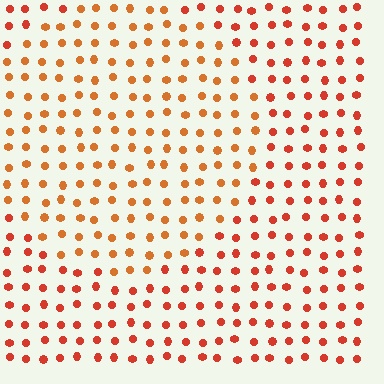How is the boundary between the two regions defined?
The boundary is defined purely by a slight shift in hue (about 21 degrees). Spacing, size, and orientation are identical on both sides.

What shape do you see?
I see a circle.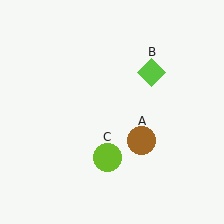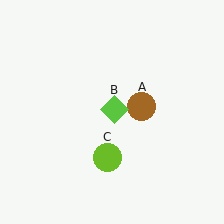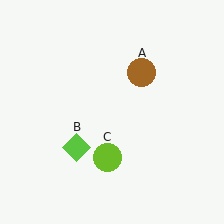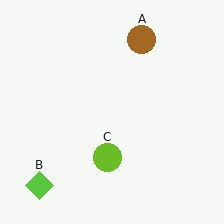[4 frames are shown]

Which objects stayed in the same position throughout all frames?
Lime circle (object C) remained stationary.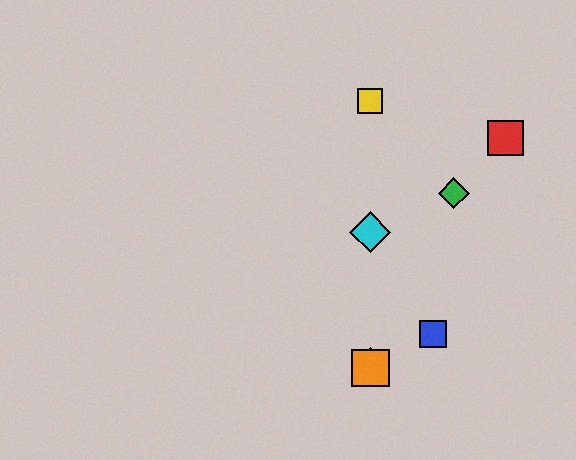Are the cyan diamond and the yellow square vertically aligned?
Yes, both are at x≈370.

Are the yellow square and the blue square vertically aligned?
No, the yellow square is at x≈370 and the blue square is at x≈433.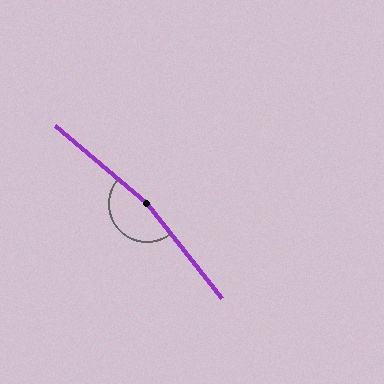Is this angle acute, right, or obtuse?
It is obtuse.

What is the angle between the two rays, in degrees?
Approximately 169 degrees.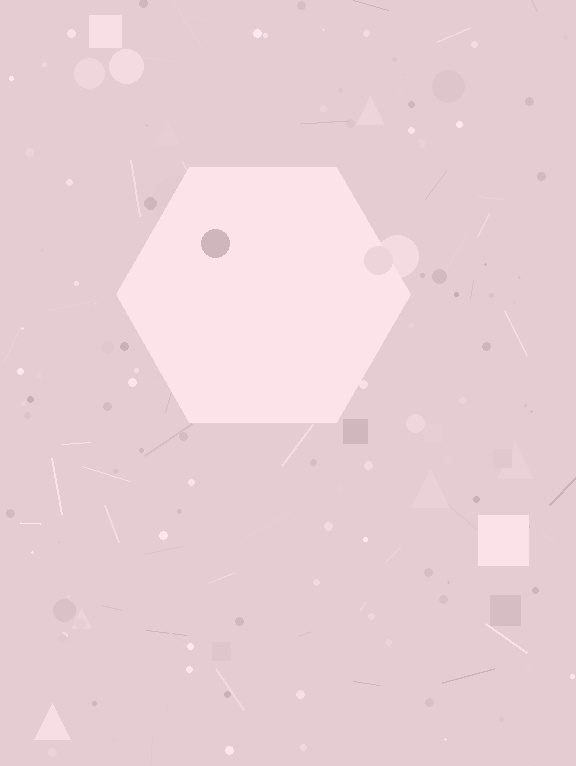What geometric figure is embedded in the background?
A hexagon is embedded in the background.